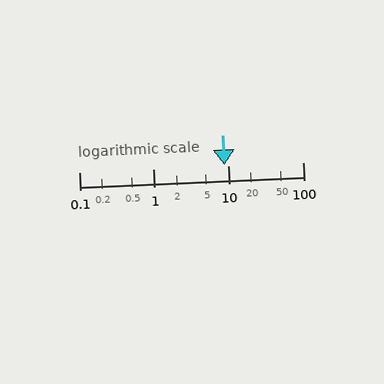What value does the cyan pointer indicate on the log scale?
The pointer indicates approximately 9.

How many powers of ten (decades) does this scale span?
The scale spans 3 decades, from 0.1 to 100.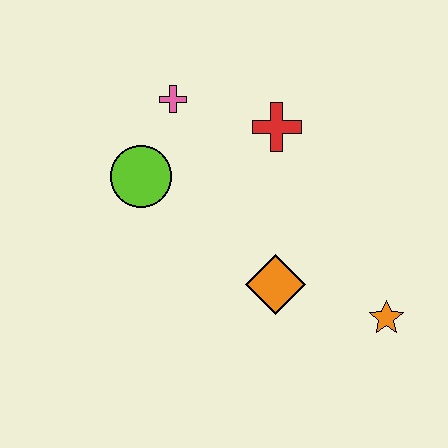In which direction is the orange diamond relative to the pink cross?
The orange diamond is below the pink cross.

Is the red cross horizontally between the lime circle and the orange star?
Yes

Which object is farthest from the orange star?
The pink cross is farthest from the orange star.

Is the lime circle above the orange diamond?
Yes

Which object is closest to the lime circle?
The pink cross is closest to the lime circle.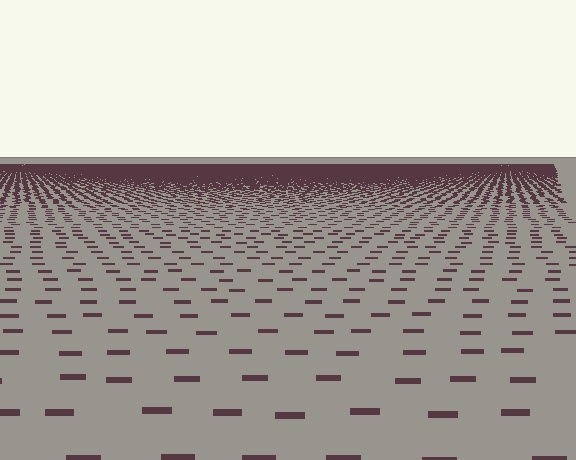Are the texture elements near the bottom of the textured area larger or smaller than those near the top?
Larger. Near the bottom, elements are closer to the viewer and appear at a bigger on-screen size.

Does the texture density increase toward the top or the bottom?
Density increases toward the top.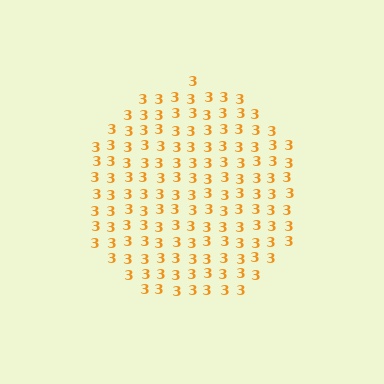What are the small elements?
The small elements are digit 3's.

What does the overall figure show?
The overall figure shows a circle.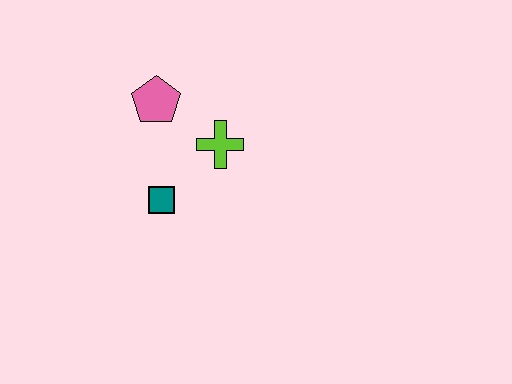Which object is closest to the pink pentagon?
The lime cross is closest to the pink pentagon.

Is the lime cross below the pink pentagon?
Yes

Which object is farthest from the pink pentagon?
The teal square is farthest from the pink pentagon.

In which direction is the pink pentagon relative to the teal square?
The pink pentagon is above the teal square.